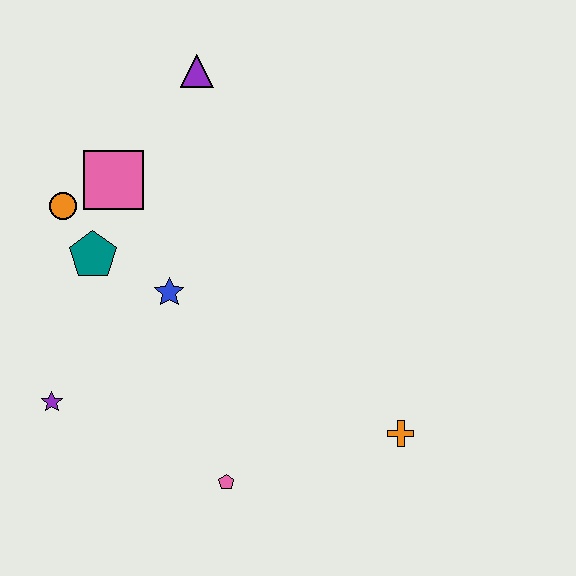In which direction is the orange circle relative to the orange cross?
The orange circle is to the left of the orange cross.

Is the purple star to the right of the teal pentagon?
No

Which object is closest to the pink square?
The orange circle is closest to the pink square.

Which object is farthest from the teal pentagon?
The orange cross is farthest from the teal pentagon.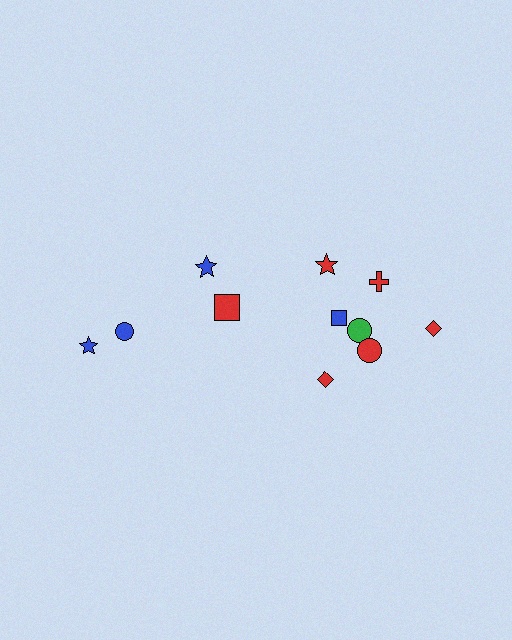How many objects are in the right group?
There are 7 objects.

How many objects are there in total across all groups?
There are 11 objects.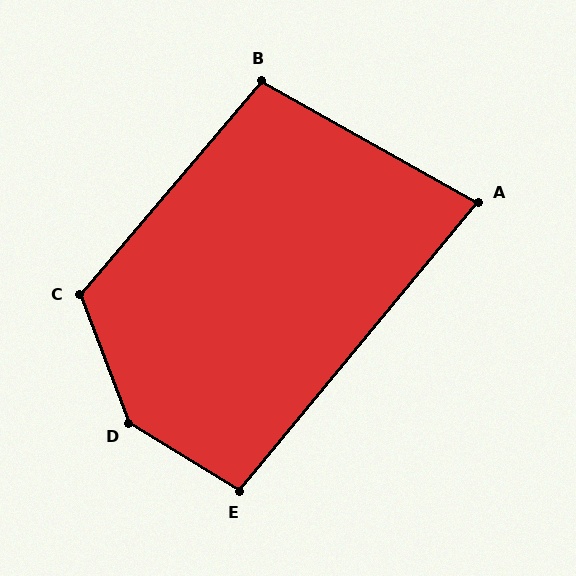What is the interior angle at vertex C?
Approximately 119 degrees (obtuse).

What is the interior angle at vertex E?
Approximately 98 degrees (obtuse).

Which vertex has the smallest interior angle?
A, at approximately 80 degrees.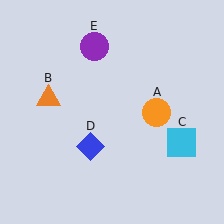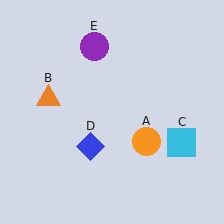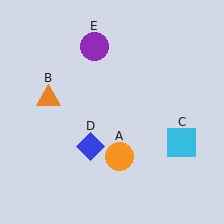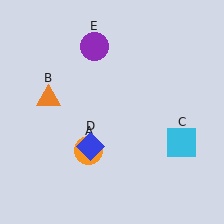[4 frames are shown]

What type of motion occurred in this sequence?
The orange circle (object A) rotated clockwise around the center of the scene.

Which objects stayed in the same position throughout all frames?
Orange triangle (object B) and cyan square (object C) and blue diamond (object D) and purple circle (object E) remained stationary.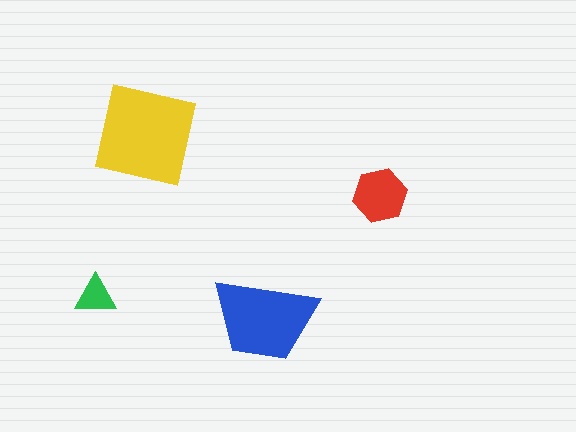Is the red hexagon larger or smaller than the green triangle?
Larger.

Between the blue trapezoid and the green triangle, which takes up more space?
The blue trapezoid.